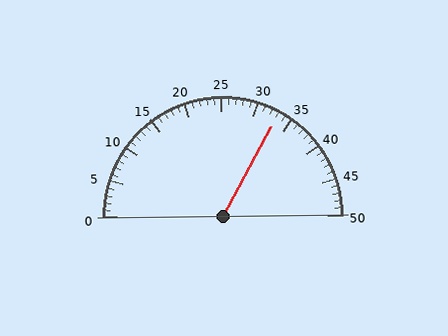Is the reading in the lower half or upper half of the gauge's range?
The reading is in the upper half of the range (0 to 50).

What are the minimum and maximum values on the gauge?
The gauge ranges from 0 to 50.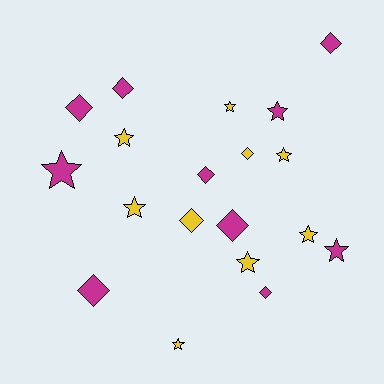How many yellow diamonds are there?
There are 2 yellow diamonds.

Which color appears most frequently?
Magenta, with 10 objects.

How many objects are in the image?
There are 19 objects.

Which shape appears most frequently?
Star, with 10 objects.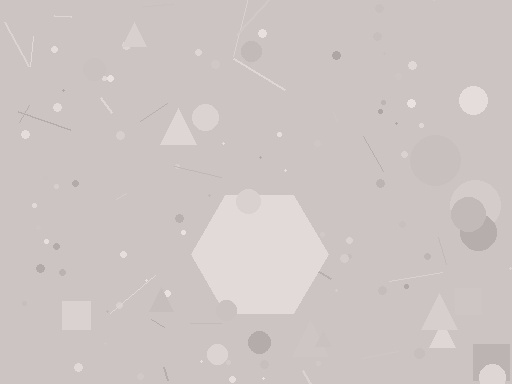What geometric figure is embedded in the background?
A hexagon is embedded in the background.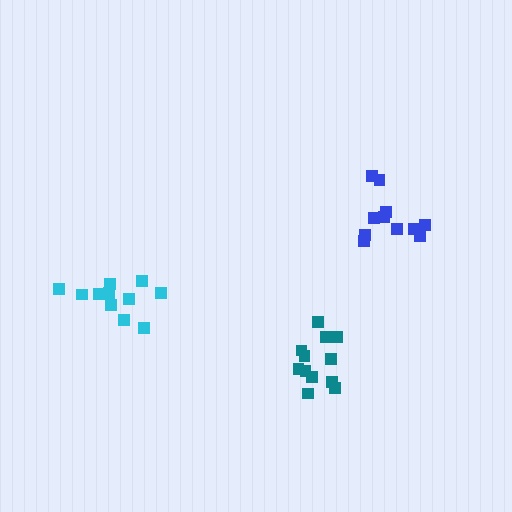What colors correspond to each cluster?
The clusters are colored: cyan, teal, blue.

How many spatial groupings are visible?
There are 3 spatial groupings.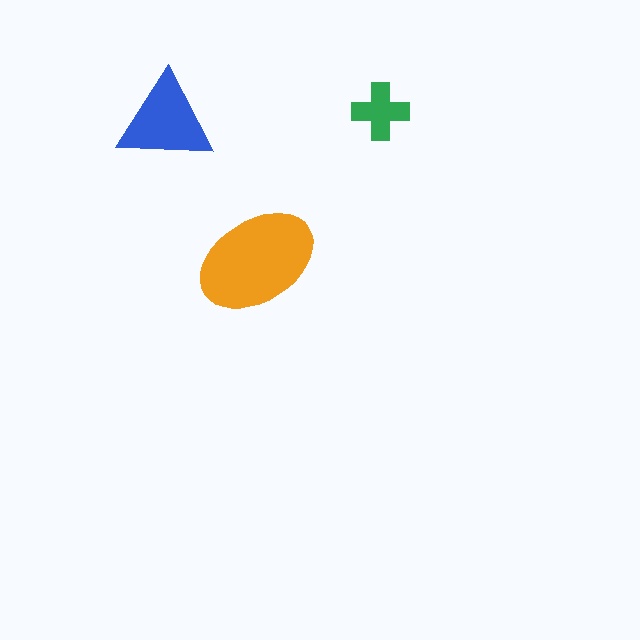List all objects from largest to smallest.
The orange ellipse, the blue triangle, the green cross.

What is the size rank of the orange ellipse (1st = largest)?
1st.